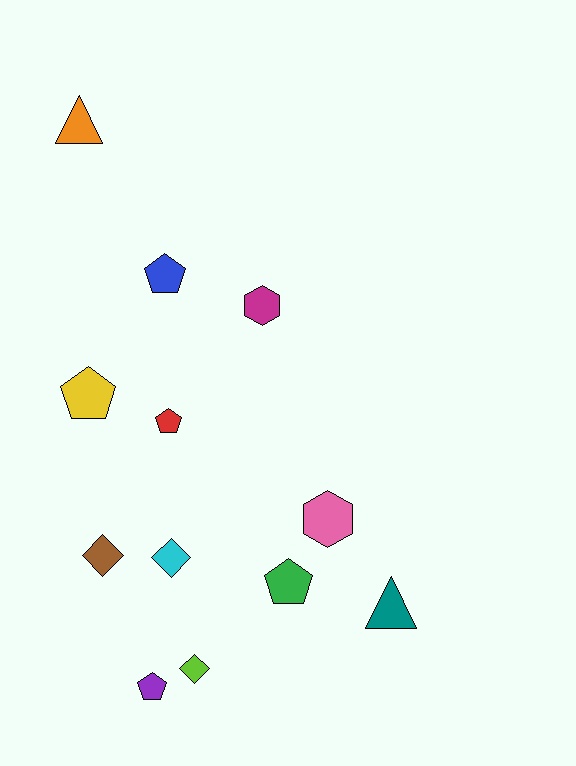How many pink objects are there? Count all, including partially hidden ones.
There is 1 pink object.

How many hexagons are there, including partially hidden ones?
There are 2 hexagons.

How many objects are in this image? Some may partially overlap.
There are 12 objects.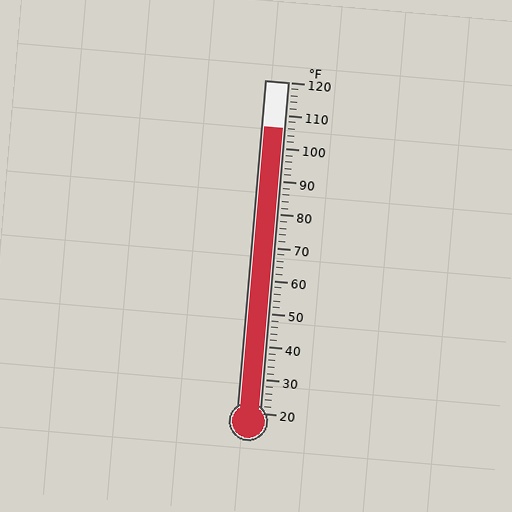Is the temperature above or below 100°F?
The temperature is above 100°F.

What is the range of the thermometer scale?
The thermometer scale ranges from 20°F to 120°F.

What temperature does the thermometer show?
The thermometer shows approximately 106°F.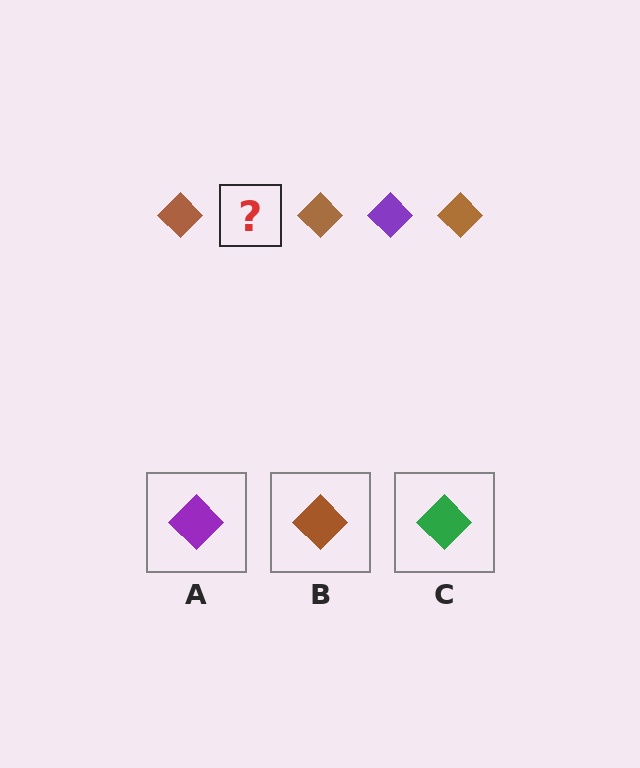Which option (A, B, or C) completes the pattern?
A.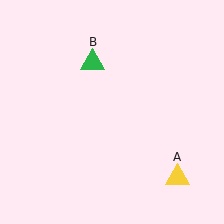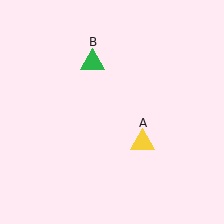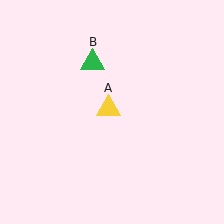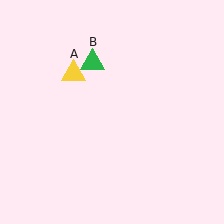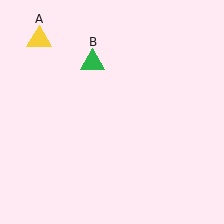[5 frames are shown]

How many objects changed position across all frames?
1 object changed position: yellow triangle (object A).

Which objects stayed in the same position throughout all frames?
Green triangle (object B) remained stationary.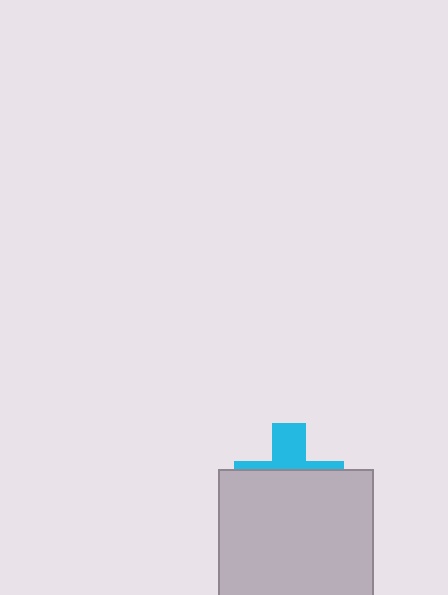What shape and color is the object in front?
The object in front is a light gray square.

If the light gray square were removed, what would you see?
You would see the complete cyan cross.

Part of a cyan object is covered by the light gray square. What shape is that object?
It is a cross.